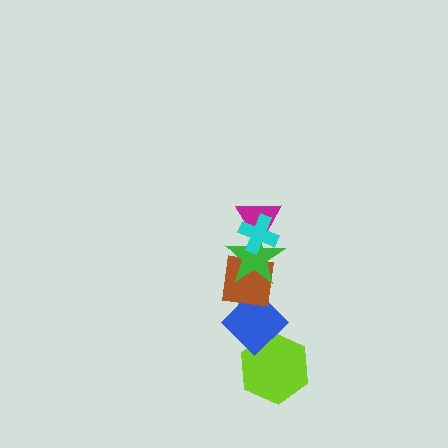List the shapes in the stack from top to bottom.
From top to bottom: the cyan cross, the magenta triangle, the green star, the brown square, the blue diamond, the lime hexagon.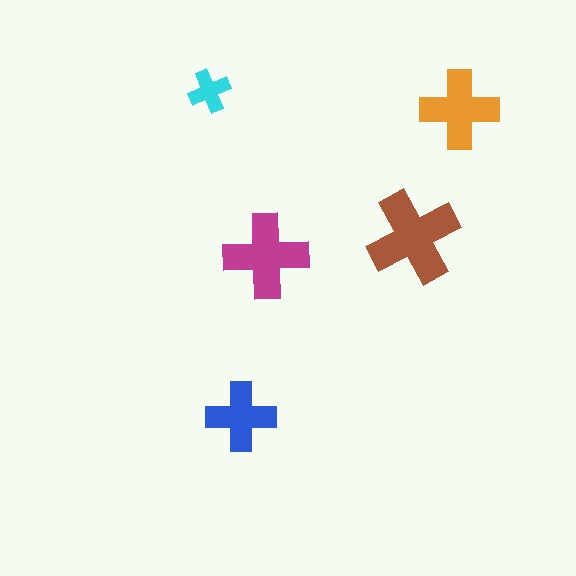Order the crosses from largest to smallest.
the brown one, the magenta one, the orange one, the blue one, the cyan one.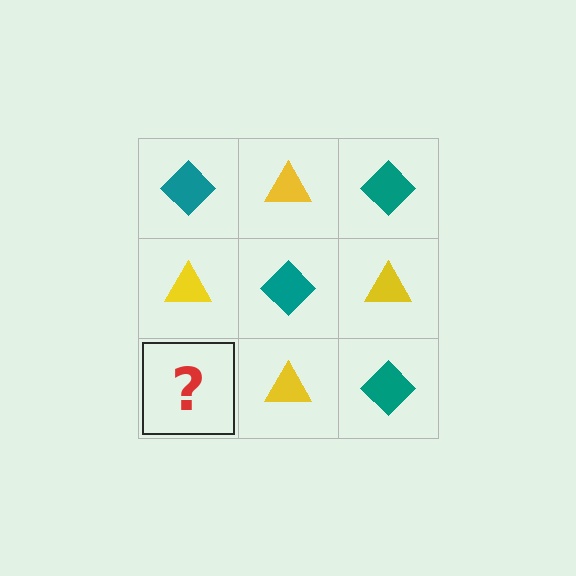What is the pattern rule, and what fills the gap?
The rule is that it alternates teal diamond and yellow triangle in a checkerboard pattern. The gap should be filled with a teal diamond.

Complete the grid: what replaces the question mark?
The question mark should be replaced with a teal diamond.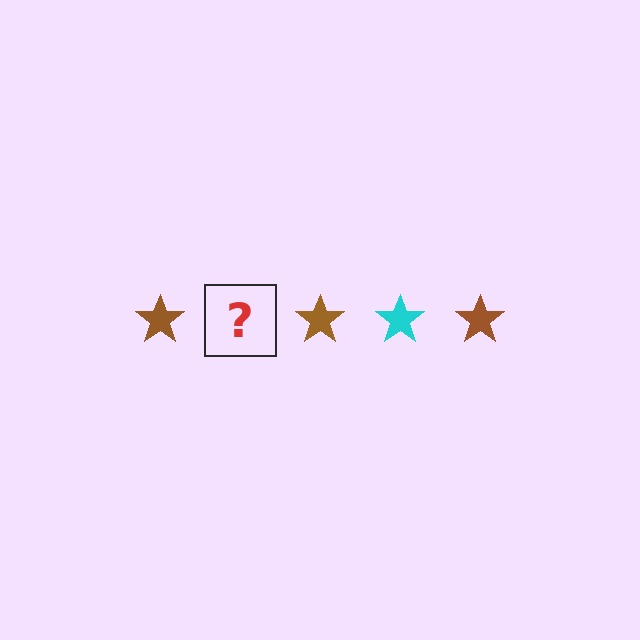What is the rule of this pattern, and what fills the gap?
The rule is that the pattern cycles through brown, cyan stars. The gap should be filled with a cyan star.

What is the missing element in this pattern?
The missing element is a cyan star.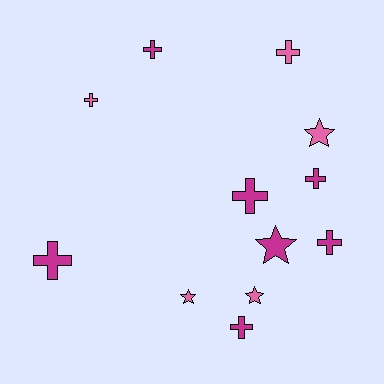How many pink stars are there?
There are 3 pink stars.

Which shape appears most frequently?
Cross, with 8 objects.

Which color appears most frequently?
Magenta, with 7 objects.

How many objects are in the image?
There are 12 objects.